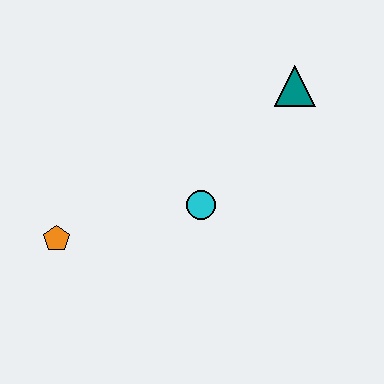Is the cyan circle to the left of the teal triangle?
Yes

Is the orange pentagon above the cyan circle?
No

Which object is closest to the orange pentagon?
The cyan circle is closest to the orange pentagon.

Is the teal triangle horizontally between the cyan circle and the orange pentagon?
No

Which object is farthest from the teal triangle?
The orange pentagon is farthest from the teal triangle.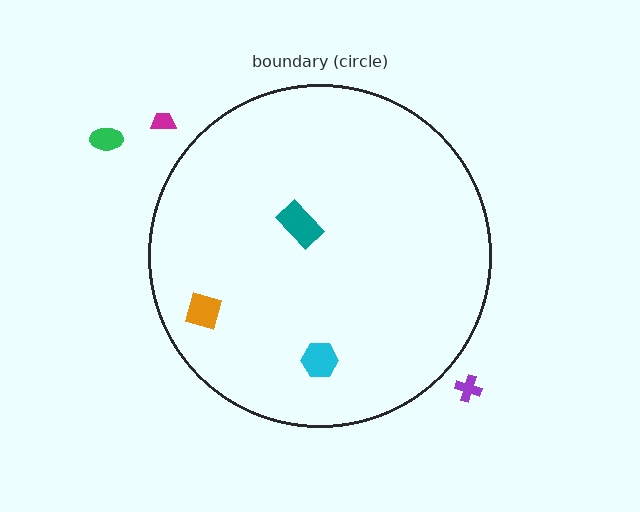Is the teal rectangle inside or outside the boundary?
Inside.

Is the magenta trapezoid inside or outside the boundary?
Outside.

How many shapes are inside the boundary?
3 inside, 3 outside.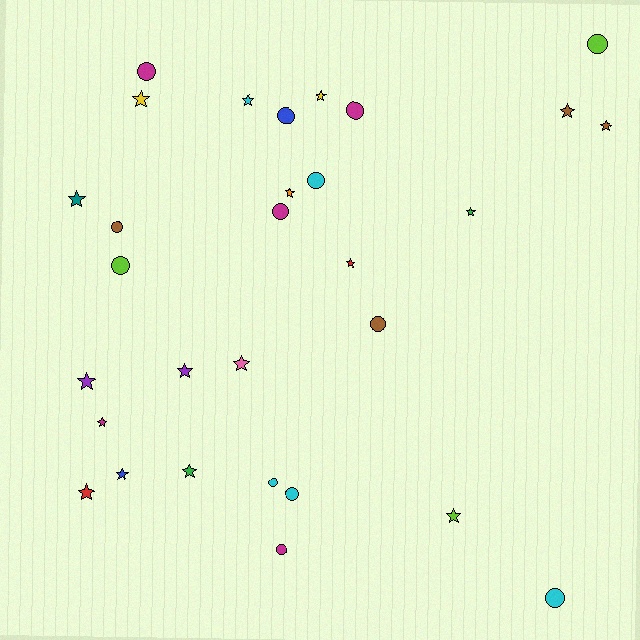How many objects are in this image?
There are 30 objects.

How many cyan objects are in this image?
There are 5 cyan objects.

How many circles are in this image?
There are 13 circles.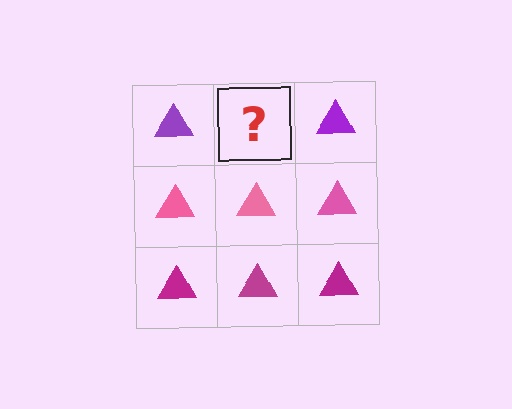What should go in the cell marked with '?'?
The missing cell should contain a purple triangle.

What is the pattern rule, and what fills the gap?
The rule is that each row has a consistent color. The gap should be filled with a purple triangle.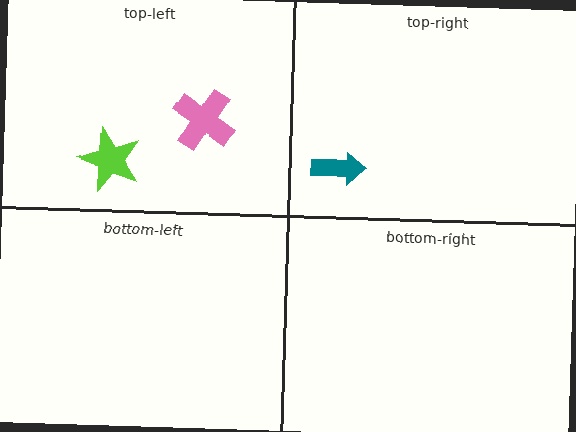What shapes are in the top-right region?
The teal arrow.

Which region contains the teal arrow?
The top-right region.